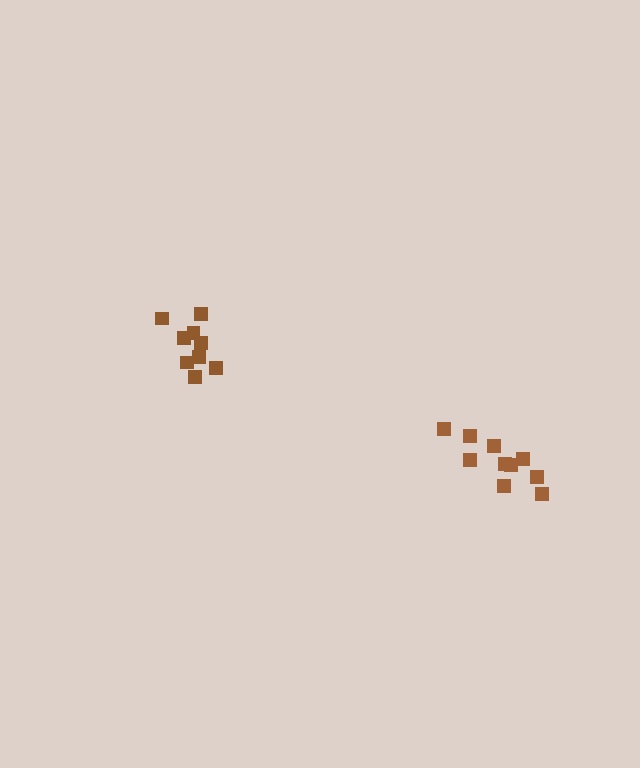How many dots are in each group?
Group 1: 10 dots, Group 2: 9 dots (19 total).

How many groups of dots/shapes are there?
There are 2 groups.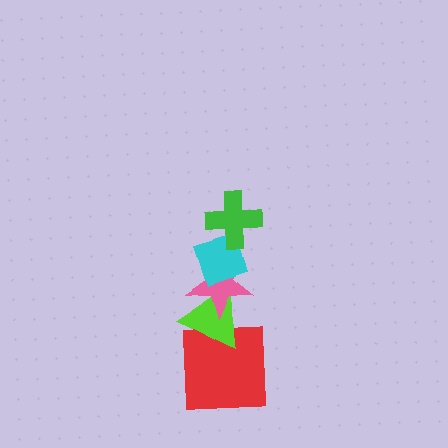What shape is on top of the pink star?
The cyan diamond is on top of the pink star.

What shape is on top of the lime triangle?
The pink star is on top of the lime triangle.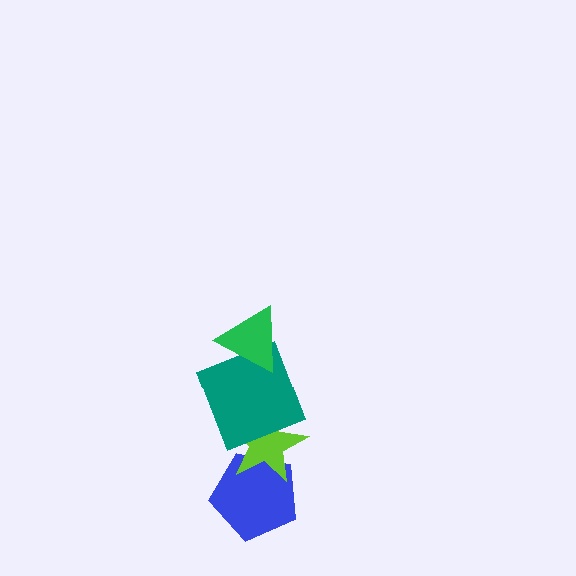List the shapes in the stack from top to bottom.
From top to bottom: the green triangle, the teal square, the lime star, the blue pentagon.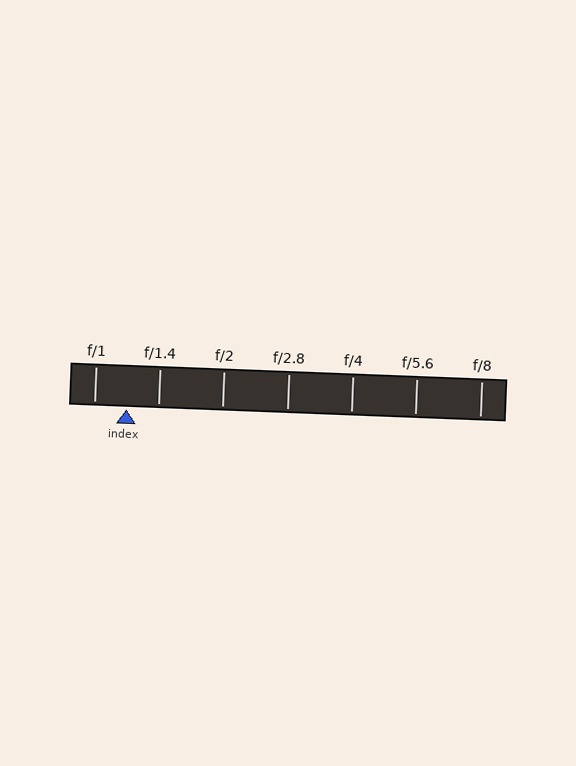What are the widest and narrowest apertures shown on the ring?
The widest aperture shown is f/1 and the narrowest is f/8.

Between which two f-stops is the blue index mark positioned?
The index mark is between f/1 and f/1.4.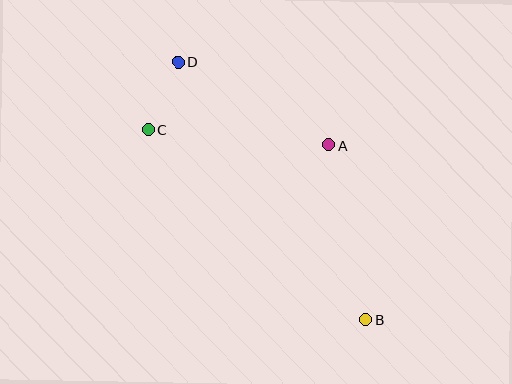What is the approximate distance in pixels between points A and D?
The distance between A and D is approximately 172 pixels.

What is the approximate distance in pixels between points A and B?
The distance between A and B is approximately 179 pixels.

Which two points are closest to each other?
Points C and D are closest to each other.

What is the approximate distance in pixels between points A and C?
The distance between A and C is approximately 181 pixels.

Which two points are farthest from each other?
Points B and D are farthest from each other.